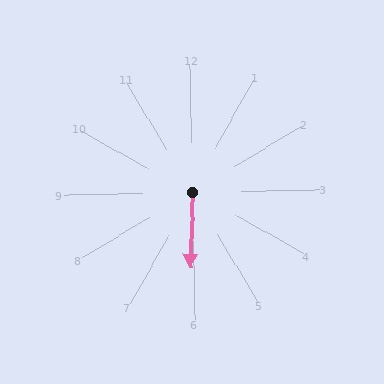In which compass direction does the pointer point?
South.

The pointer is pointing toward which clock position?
Roughly 6 o'clock.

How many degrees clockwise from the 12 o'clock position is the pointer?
Approximately 183 degrees.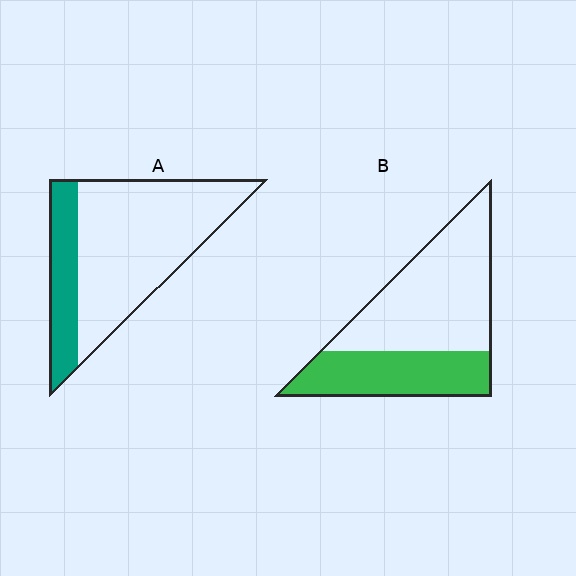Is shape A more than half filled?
No.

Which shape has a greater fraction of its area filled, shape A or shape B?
Shape B.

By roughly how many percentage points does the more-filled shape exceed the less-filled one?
By roughly 15 percentage points (B over A).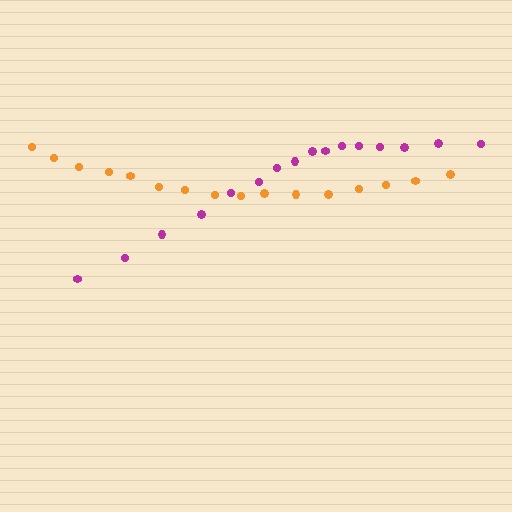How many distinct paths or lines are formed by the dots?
There are 2 distinct paths.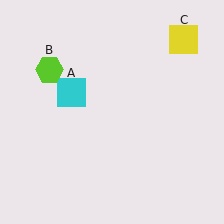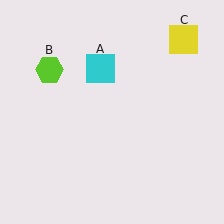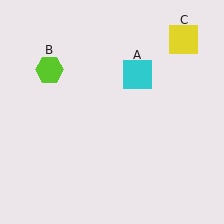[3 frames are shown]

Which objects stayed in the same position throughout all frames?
Lime hexagon (object B) and yellow square (object C) remained stationary.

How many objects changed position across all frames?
1 object changed position: cyan square (object A).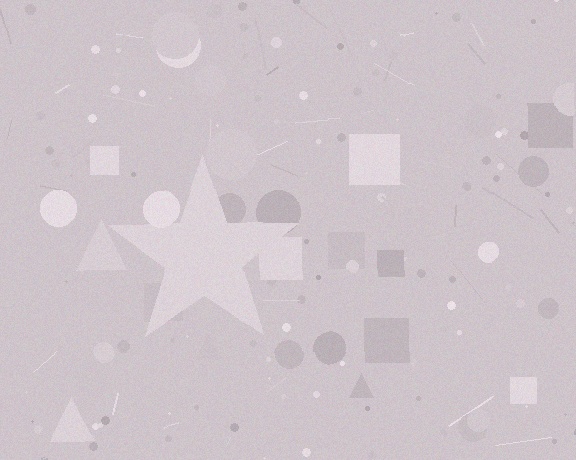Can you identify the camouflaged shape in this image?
The camouflaged shape is a star.